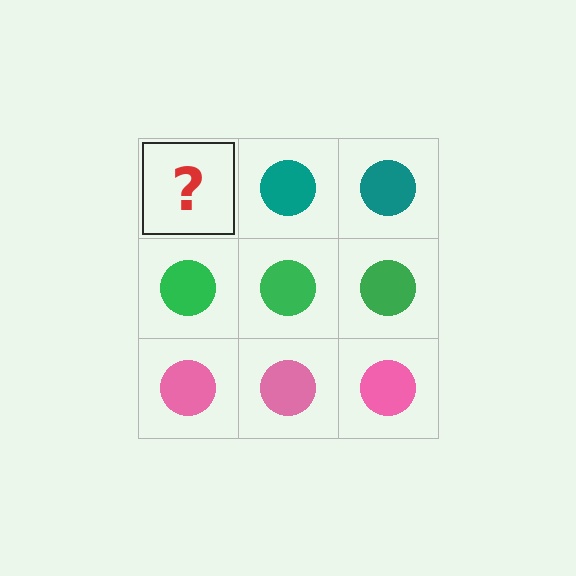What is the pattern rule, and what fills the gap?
The rule is that each row has a consistent color. The gap should be filled with a teal circle.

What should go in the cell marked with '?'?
The missing cell should contain a teal circle.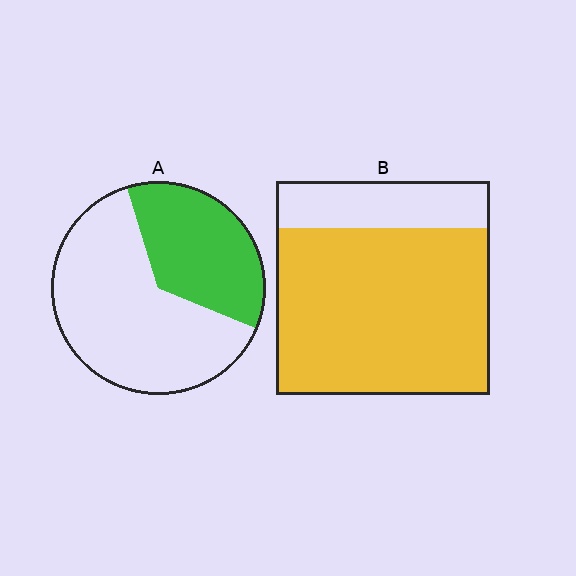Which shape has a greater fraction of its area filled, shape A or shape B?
Shape B.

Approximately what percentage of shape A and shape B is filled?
A is approximately 35% and B is approximately 80%.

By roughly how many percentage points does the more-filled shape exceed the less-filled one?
By roughly 40 percentage points (B over A).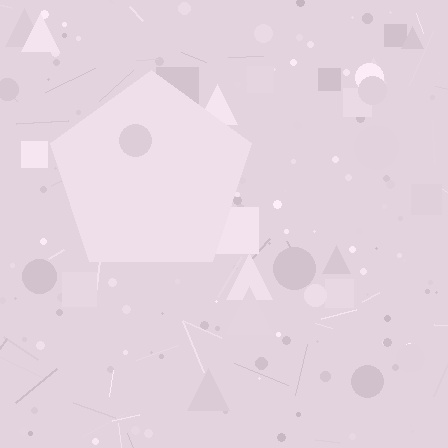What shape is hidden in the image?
A pentagon is hidden in the image.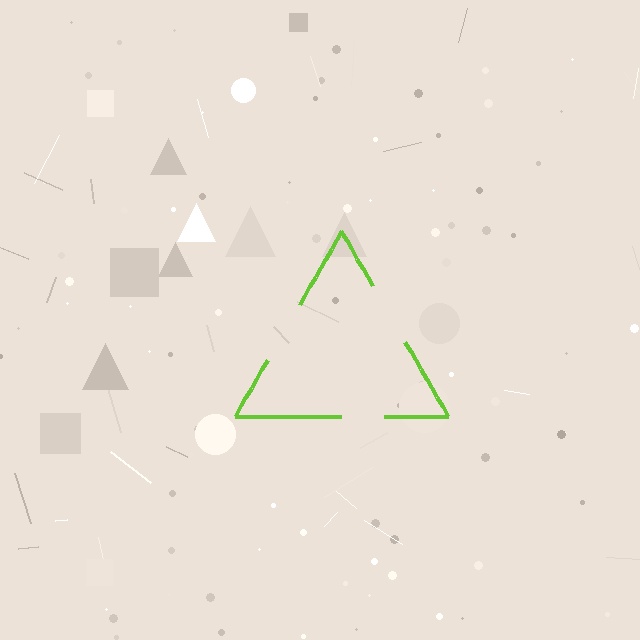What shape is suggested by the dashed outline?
The dashed outline suggests a triangle.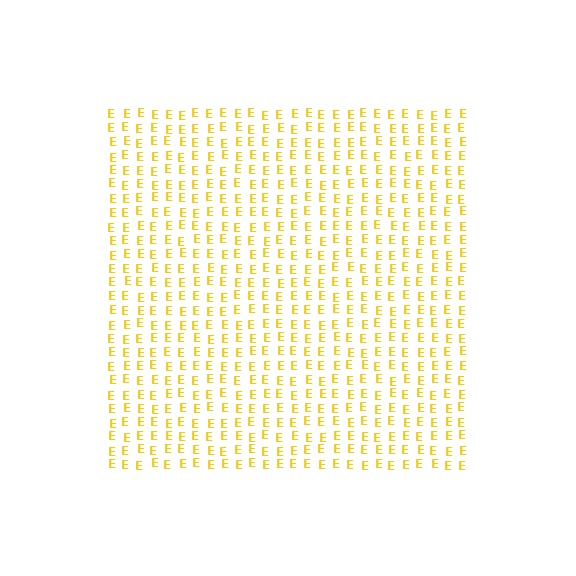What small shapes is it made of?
It is made of small letter E's.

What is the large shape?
The large shape is a square.